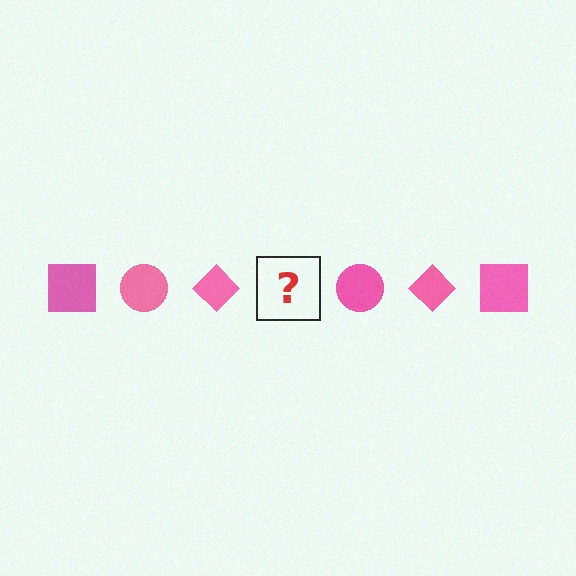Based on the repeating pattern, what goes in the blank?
The blank should be a pink square.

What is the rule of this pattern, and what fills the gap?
The rule is that the pattern cycles through square, circle, diamond shapes in pink. The gap should be filled with a pink square.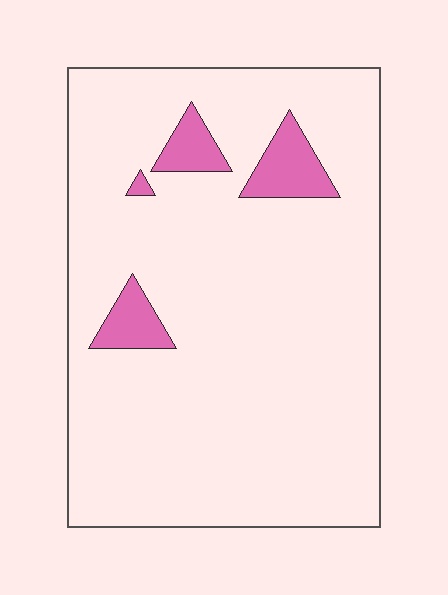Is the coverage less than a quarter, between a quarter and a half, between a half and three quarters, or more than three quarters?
Less than a quarter.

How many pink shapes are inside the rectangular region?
4.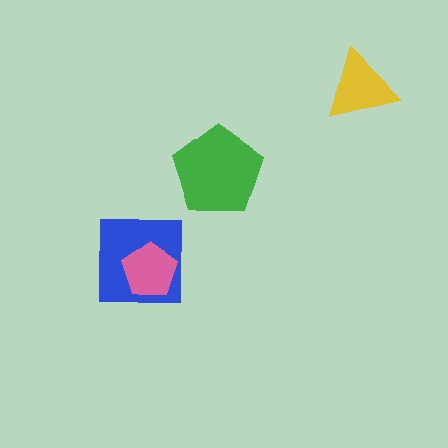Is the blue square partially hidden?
Yes, it is partially covered by another shape.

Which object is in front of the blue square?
The pink pentagon is in front of the blue square.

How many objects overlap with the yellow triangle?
0 objects overlap with the yellow triangle.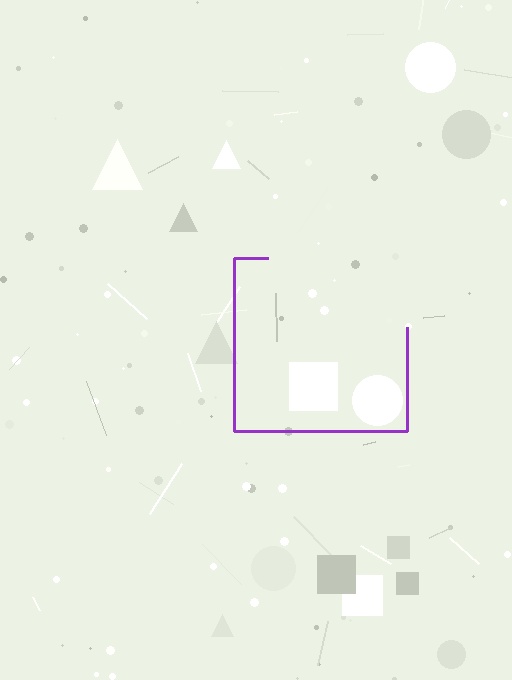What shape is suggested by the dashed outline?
The dashed outline suggests a square.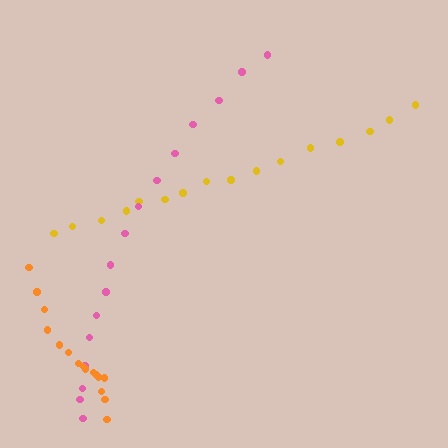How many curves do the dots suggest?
There are 3 distinct paths.